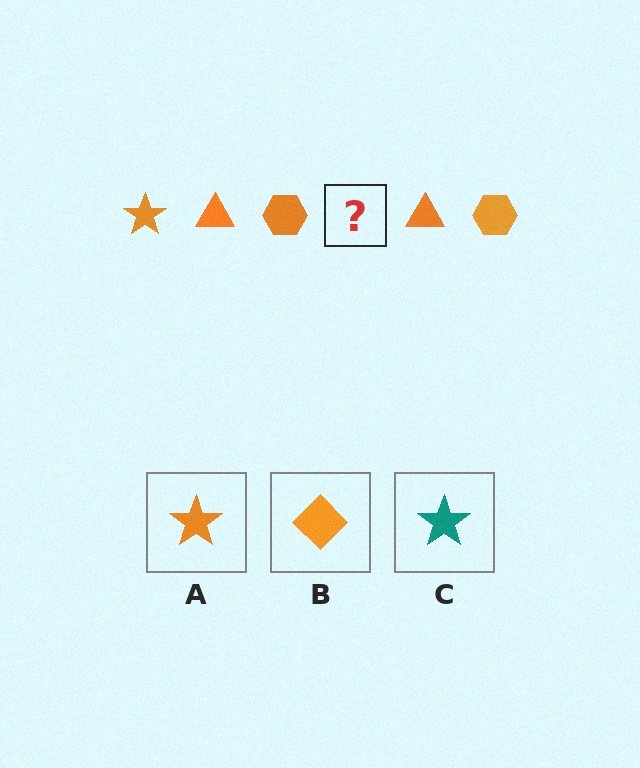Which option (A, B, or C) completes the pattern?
A.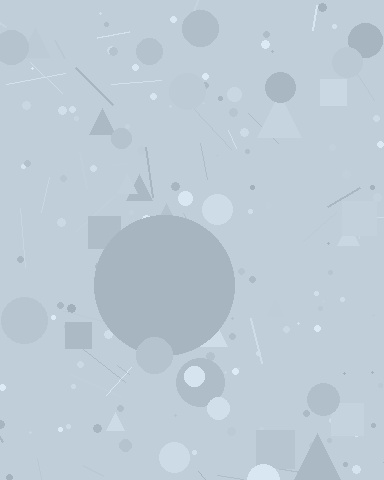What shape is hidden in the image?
A circle is hidden in the image.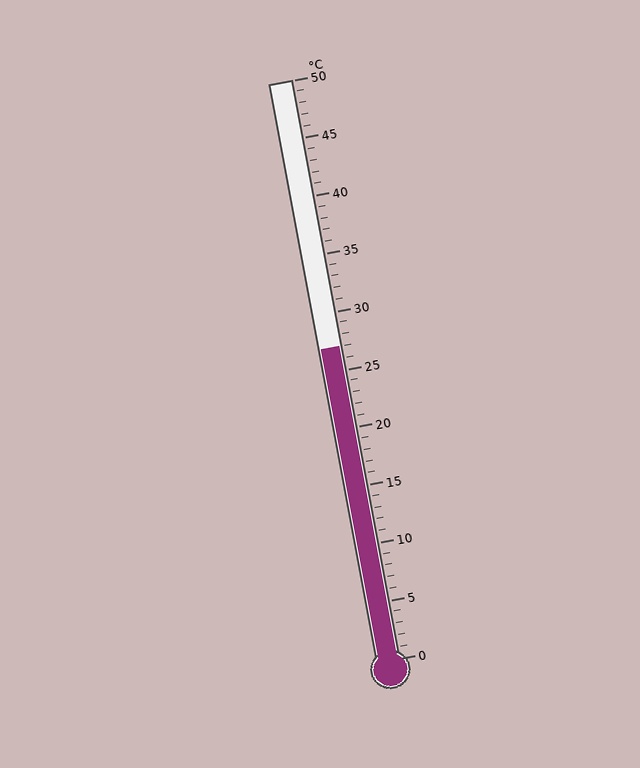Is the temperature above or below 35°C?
The temperature is below 35°C.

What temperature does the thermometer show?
The thermometer shows approximately 27°C.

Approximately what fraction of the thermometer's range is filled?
The thermometer is filled to approximately 55% of its range.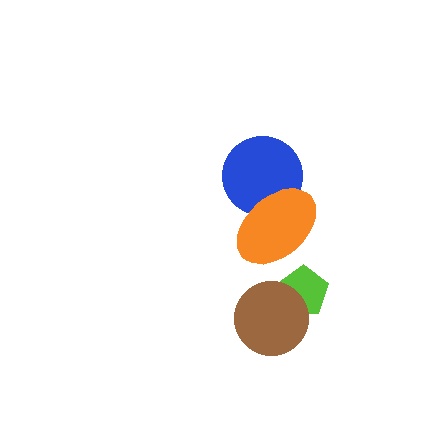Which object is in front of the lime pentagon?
The brown circle is in front of the lime pentagon.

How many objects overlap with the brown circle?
1 object overlaps with the brown circle.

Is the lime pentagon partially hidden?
Yes, it is partially covered by another shape.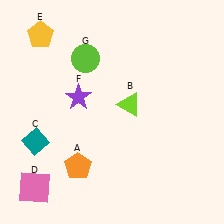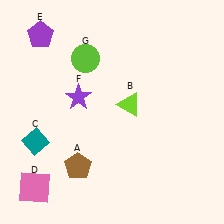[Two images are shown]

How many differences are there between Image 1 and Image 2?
There are 2 differences between the two images.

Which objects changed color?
A changed from orange to brown. E changed from yellow to purple.